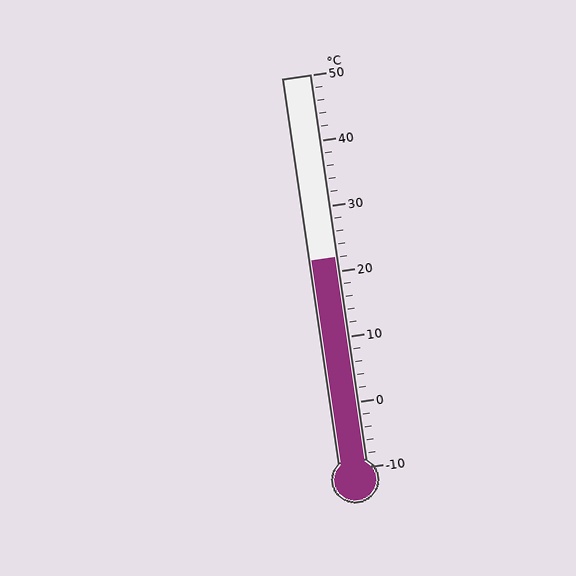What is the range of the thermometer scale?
The thermometer scale ranges from -10°C to 50°C.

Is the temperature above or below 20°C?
The temperature is above 20°C.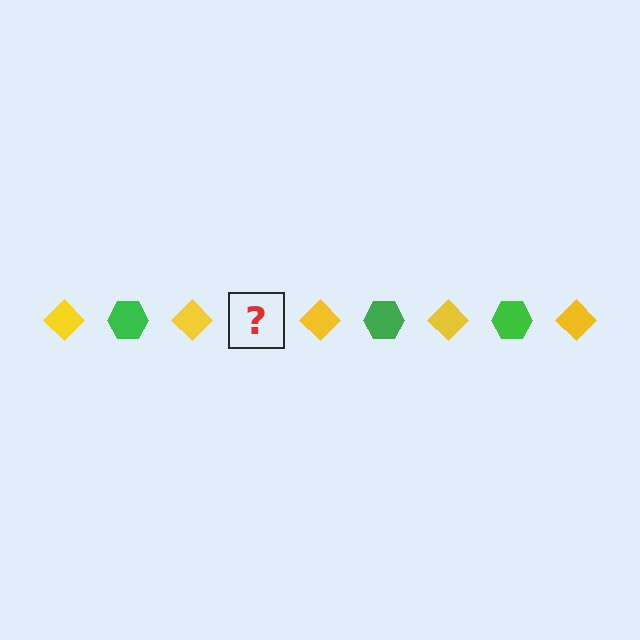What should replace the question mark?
The question mark should be replaced with a green hexagon.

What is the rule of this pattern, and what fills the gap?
The rule is that the pattern alternates between yellow diamond and green hexagon. The gap should be filled with a green hexagon.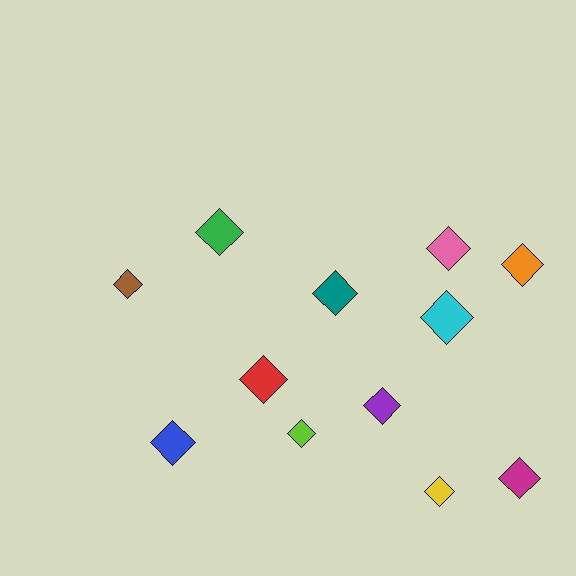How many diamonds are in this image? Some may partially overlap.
There are 12 diamonds.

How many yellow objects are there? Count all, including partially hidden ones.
There is 1 yellow object.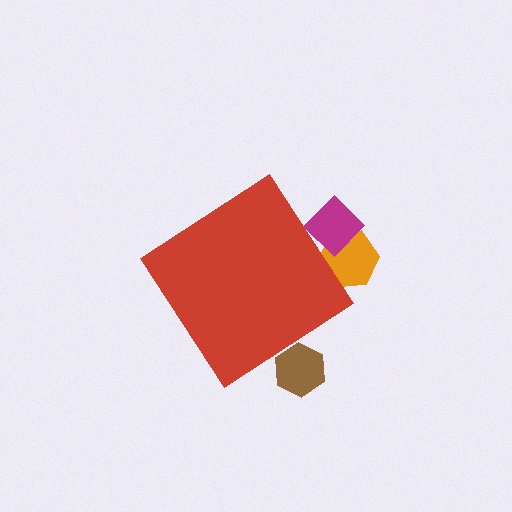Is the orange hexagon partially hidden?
Yes, the orange hexagon is partially hidden behind the red diamond.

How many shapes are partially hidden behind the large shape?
3 shapes are partially hidden.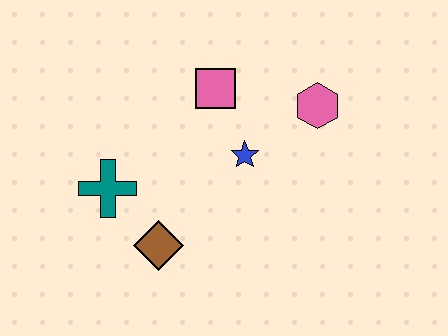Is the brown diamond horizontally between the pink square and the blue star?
No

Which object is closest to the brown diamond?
The teal cross is closest to the brown diamond.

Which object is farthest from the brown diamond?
The pink hexagon is farthest from the brown diamond.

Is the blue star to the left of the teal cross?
No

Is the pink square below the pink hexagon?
No